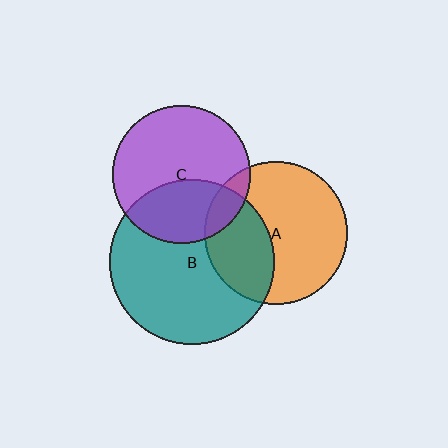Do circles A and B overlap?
Yes.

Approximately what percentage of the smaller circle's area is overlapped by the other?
Approximately 35%.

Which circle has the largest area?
Circle B (teal).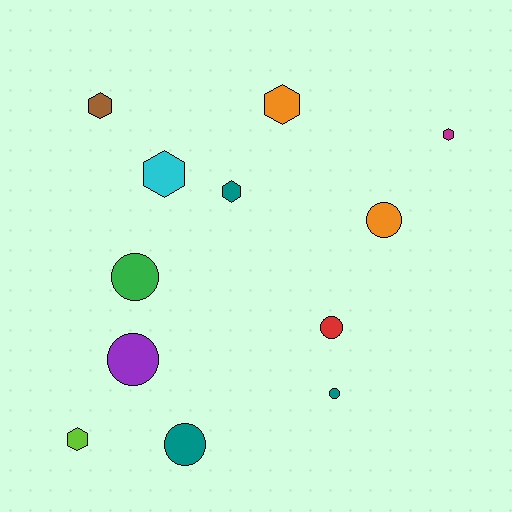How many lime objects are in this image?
There is 1 lime object.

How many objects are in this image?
There are 12 objects.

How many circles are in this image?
There are 6 circles.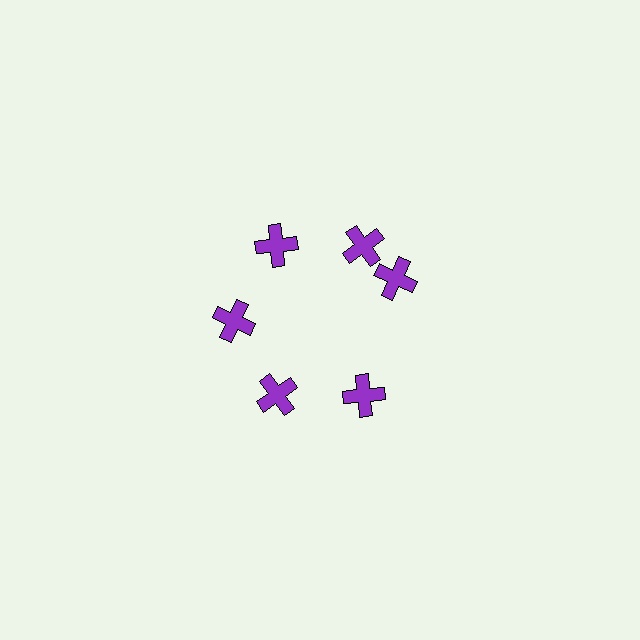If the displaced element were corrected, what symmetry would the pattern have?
It would have 6-fold rotational symmetry — the pattern would map onto itself every 60 degrees.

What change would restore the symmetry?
The symmetry would be restored by rotating it back into even spacing with its neighbors so that all 6 crosses sit at equal angles and equal distance from the center.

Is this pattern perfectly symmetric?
No. The 6 purple crosses are arranged in a ring, but one element near the 3 o'clock position is rotated out of alignment along the ring, breaking the 6-fold rotational symmetry.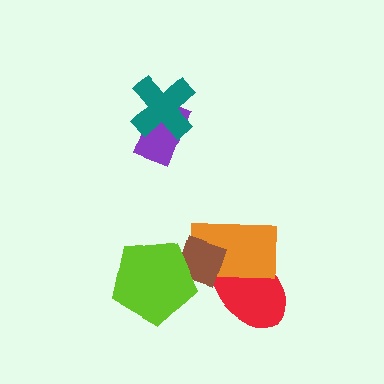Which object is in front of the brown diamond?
The lime pentagon is in front of the brown diamond.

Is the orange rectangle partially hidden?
Yes, it is partially covered by another shape.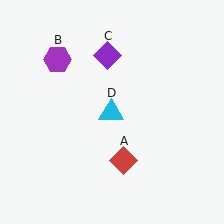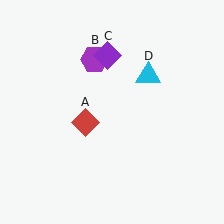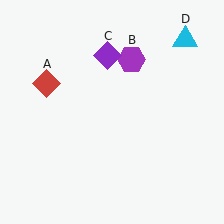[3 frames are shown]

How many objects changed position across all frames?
3 objects changed position: red diamond (object A), purple hexagon (object B), cyan triangle (object D).